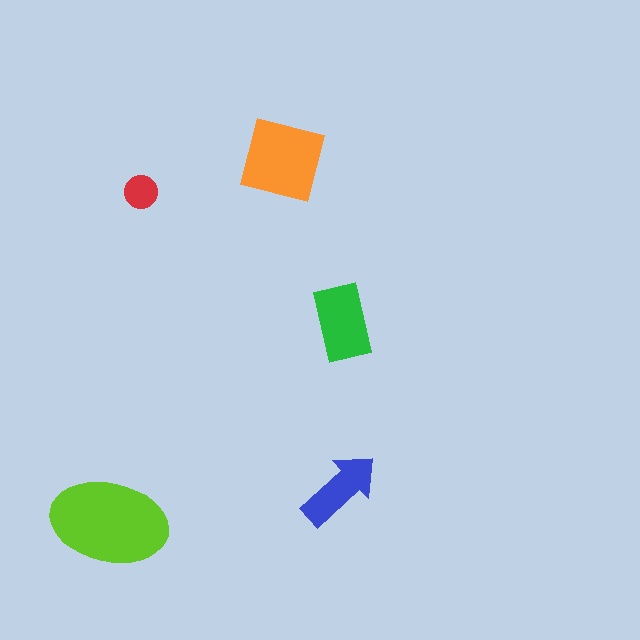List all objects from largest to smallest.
The lime ellipse, the orange square, the green rectangle, the blue arrow, the red circle.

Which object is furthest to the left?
The lime ellipse is leftmost.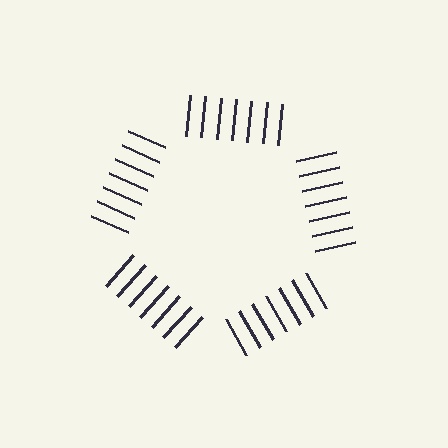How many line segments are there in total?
35 — 7 along each of the 5 edges.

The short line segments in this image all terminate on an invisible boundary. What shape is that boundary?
An illusory pentagon — the line segments terminate on its edges but no continuous stroke is drawn.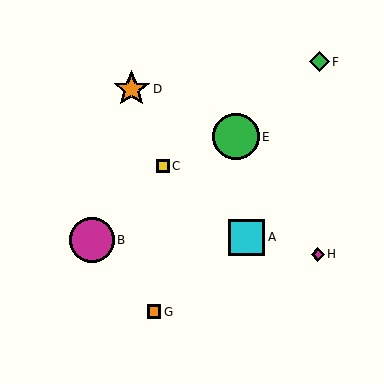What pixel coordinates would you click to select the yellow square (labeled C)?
Click at (163, 166) to select the yellow square C.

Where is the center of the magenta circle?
The center of the magenta circle is at (92, 240).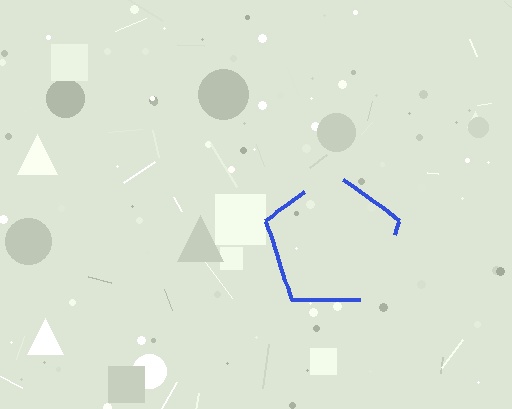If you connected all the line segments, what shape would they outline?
They would outline a pentagon.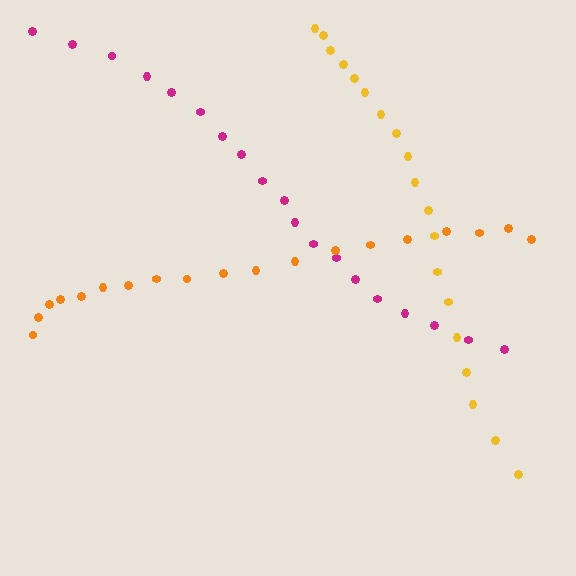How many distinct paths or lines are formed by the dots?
There are 3 distinct paths.